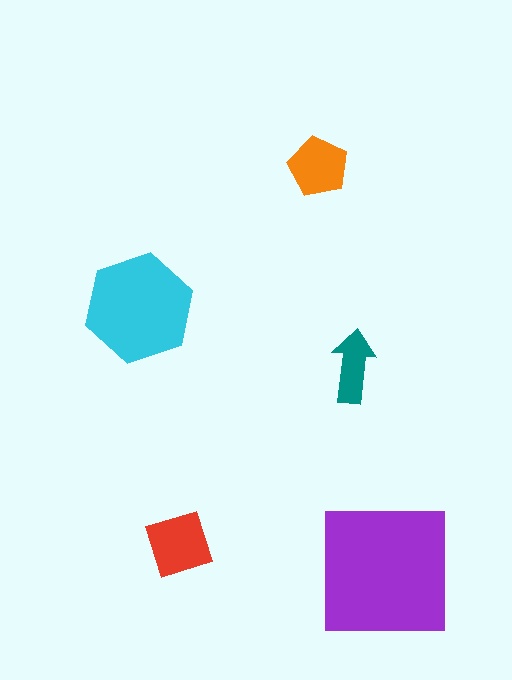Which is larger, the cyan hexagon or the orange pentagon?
The cyan hexagon.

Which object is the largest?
The purple square.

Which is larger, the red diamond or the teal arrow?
The red diamond.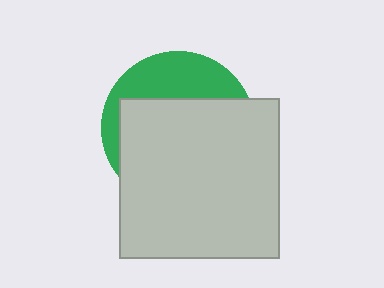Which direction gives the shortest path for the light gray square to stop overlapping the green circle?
Moving down gives the shortest separation.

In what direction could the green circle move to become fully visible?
The green circle could move up. That would shift it out from behind the light gray square entirely.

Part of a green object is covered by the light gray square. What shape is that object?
It is a circle.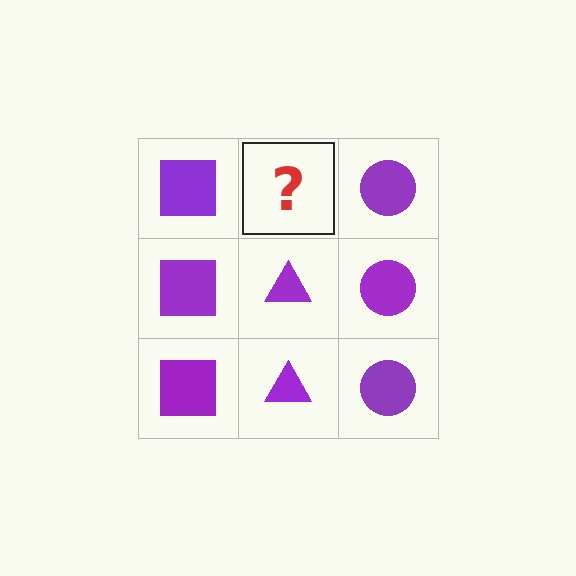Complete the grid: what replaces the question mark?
The question mark should be replaced with a purple triangle.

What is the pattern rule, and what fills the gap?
The rule is that each column has a consistent shape. The gap should be filled with a purple triangle.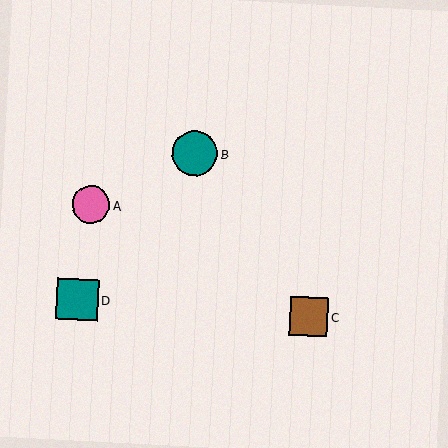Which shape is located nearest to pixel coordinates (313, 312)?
The brown square (labeled C) at (309, 317) is nearest to that location.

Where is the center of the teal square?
The center of the teal square is at (78, 299).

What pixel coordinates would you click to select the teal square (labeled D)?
Click at (78, 299) to select the teal square D.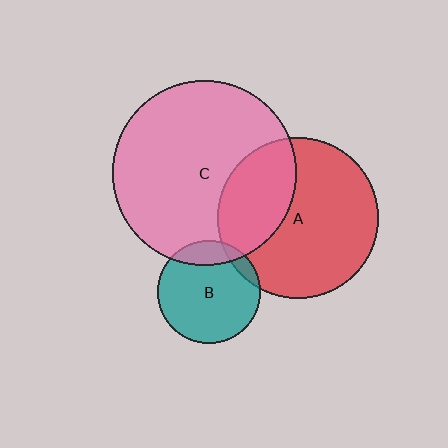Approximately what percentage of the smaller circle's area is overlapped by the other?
Approximately 15%.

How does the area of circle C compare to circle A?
Approximately 1.3 times.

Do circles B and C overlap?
Yes.